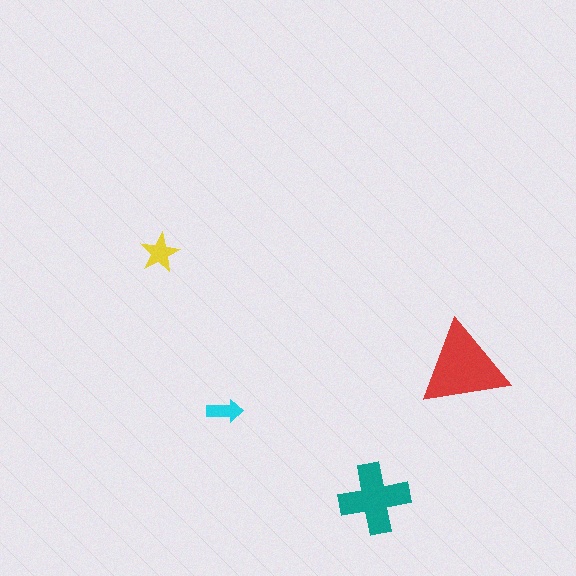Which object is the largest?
The red triangle.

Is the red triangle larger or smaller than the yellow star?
Larger.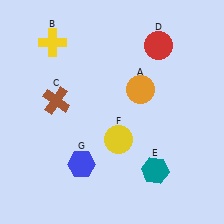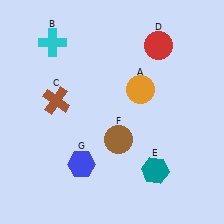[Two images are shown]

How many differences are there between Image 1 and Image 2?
There are 2 differences between the two images.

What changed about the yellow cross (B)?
In Image 1, B is yellow. In Image 2, it changed to cyan.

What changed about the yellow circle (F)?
In Image 1, F is yellow. In Image 2, it changed to brown.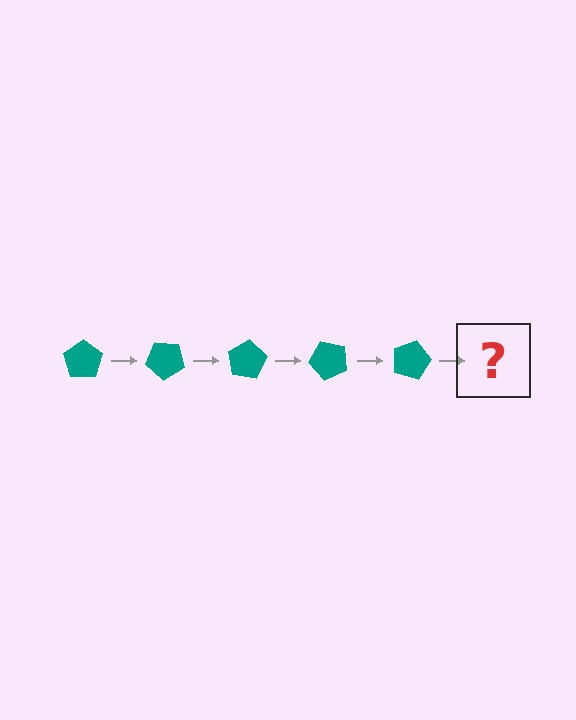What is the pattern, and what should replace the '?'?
The pattern is that the pentagon rotates 40 degrees each step. The '?' should be a teal pentagon rotated 200 degrees.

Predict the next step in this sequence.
The next step is a teal pentagon rotated 200 degrees.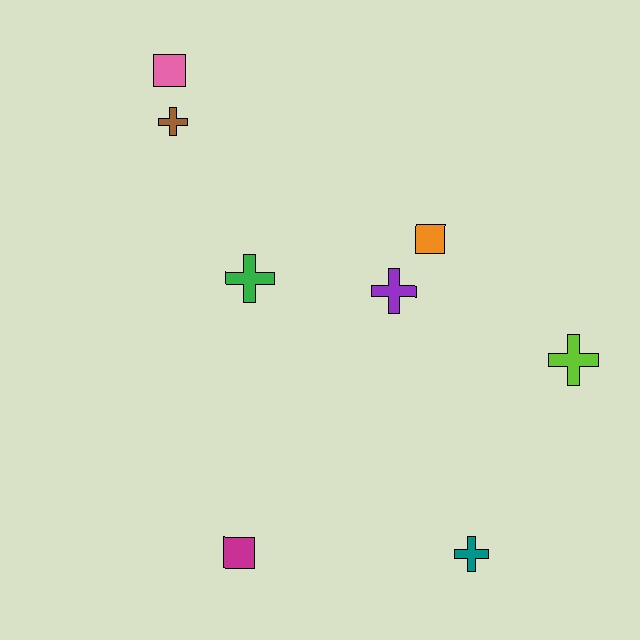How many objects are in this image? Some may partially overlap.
There are 8 objects.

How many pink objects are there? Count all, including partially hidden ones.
There is 1 pink object.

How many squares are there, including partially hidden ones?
There are 3 squares.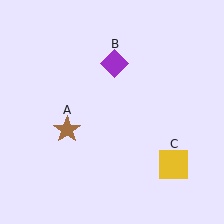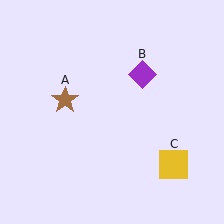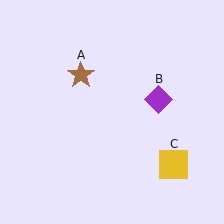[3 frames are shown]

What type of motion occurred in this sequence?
The brown star (object A), purple diamond (object B) rotated clockwise around the center of the scene.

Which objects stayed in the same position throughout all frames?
Yellow square (object C) remained stationary.